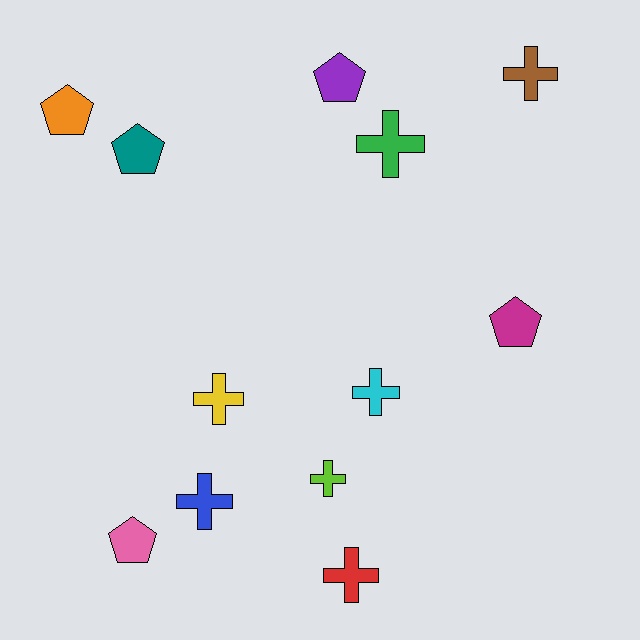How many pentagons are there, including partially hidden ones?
There are 5 pentagons.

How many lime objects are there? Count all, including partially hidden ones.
There is 1 lime object.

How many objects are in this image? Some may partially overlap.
There are 12 objects.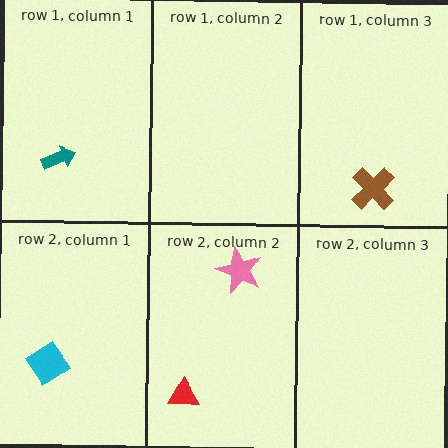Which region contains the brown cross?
The row 1, column 3 region.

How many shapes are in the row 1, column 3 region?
1.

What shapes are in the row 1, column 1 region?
The teal arrow.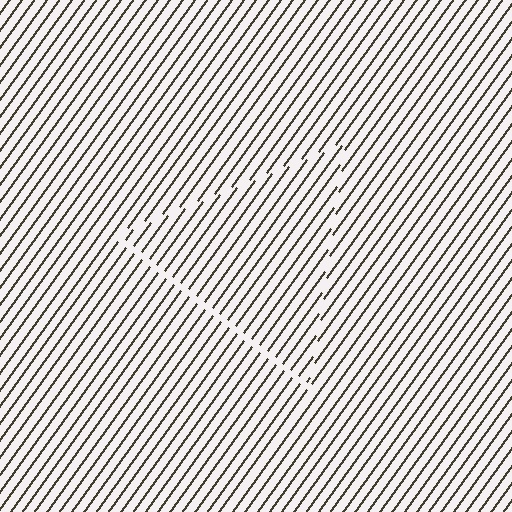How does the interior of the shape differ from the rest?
The interior of the shape contains the same grating, shifted by half a period — the contour is defined by the phase discontinuity where line-ends from the inner and outer gratings abut.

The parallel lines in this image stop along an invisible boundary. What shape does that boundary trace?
An illusory triangle. The interior of the shape contains the same grating, shifted by half a period — the contour is defined by the phase discontinuity where line-ends from the inner and outer gratings abut.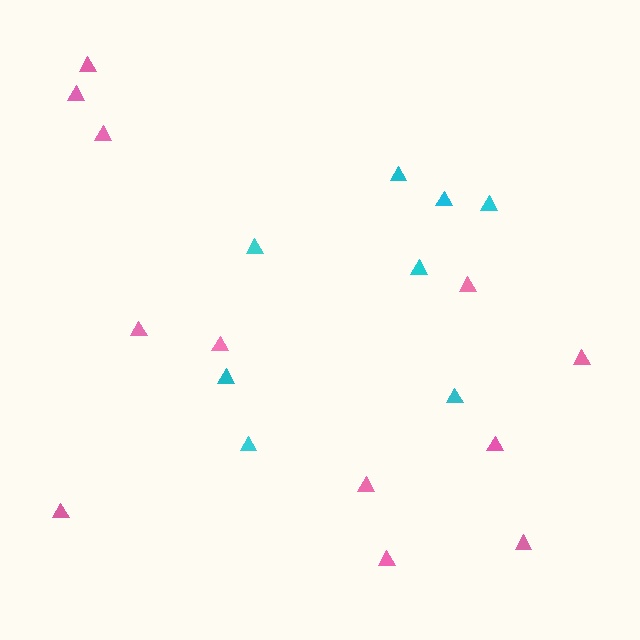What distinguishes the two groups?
There are 2 groups: one group of pink triangles (12) and one group of cyan triangles (8).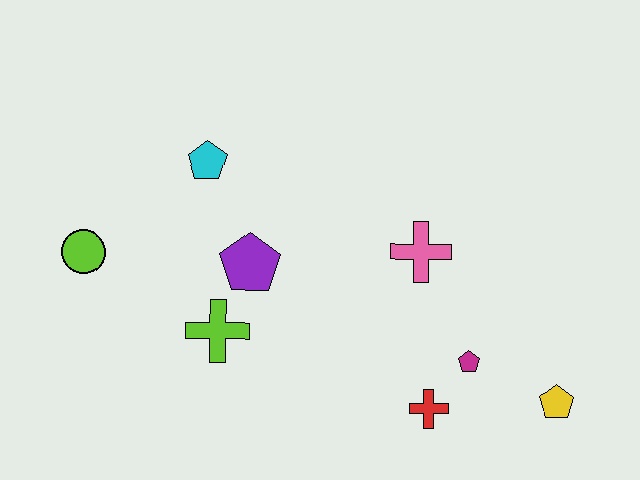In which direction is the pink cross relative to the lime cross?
The pink cross is to the right of the lime cross.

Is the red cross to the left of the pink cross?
No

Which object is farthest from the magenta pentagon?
The lime circle is farthest from the magenta pentagon.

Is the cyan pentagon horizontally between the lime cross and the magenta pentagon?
No